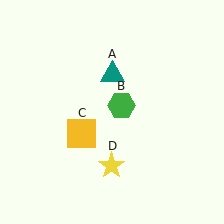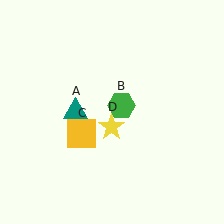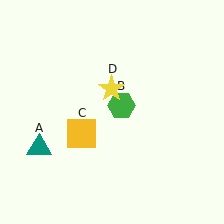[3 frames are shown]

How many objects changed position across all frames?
2 objects changed position: teal triangle (object A), yellow star (object D).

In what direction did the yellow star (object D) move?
The yellow star (object D) moved up.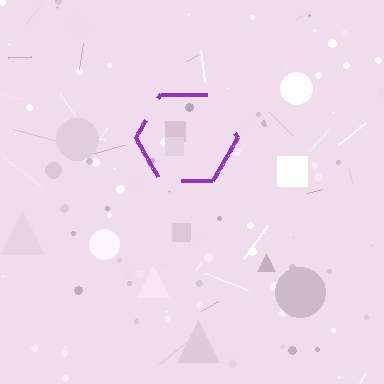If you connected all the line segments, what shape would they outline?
They would outline a hexagon.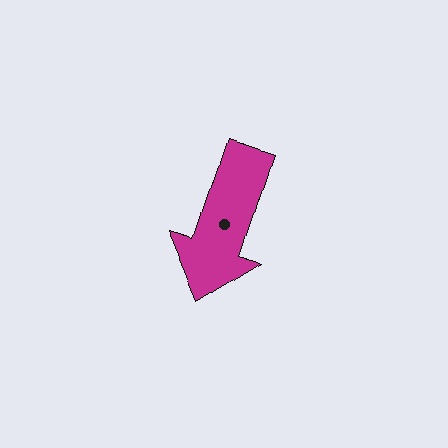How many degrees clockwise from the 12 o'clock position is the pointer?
Approximately 198 degrees.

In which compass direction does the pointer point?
South.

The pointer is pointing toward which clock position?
Roughly 7 o'clock.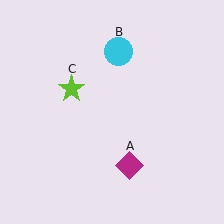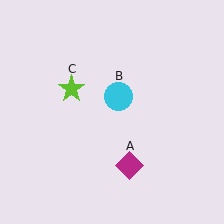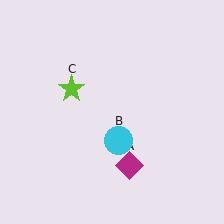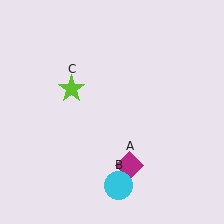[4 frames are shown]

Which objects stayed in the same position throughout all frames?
Magenta diamond (object A) and lime star (object C) remained stationary.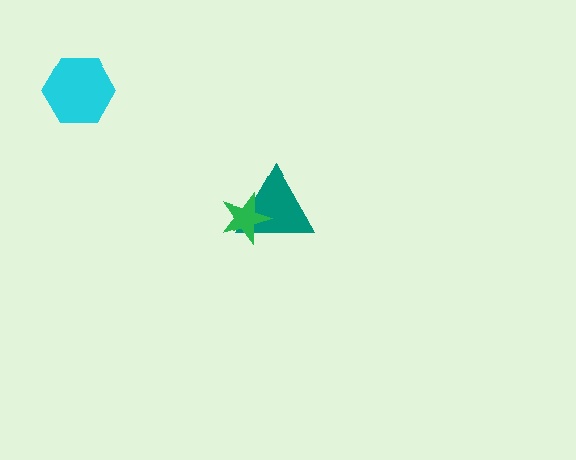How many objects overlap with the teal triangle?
1 object overlaps with the teal triangle.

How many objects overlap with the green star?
1 object overlaps with the green star.